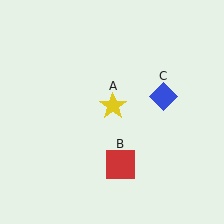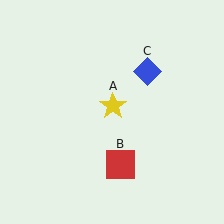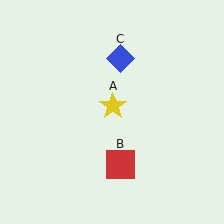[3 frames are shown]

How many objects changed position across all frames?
1 object changed position: blue diamond (object C).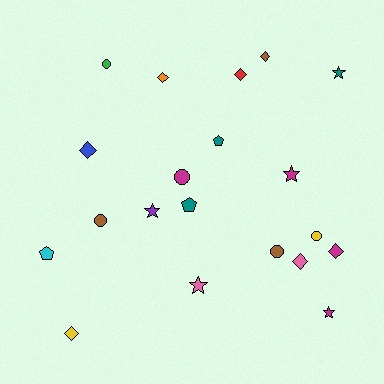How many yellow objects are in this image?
There are 2 yellow objects.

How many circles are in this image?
There are 5 circles.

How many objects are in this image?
There are 20 objects.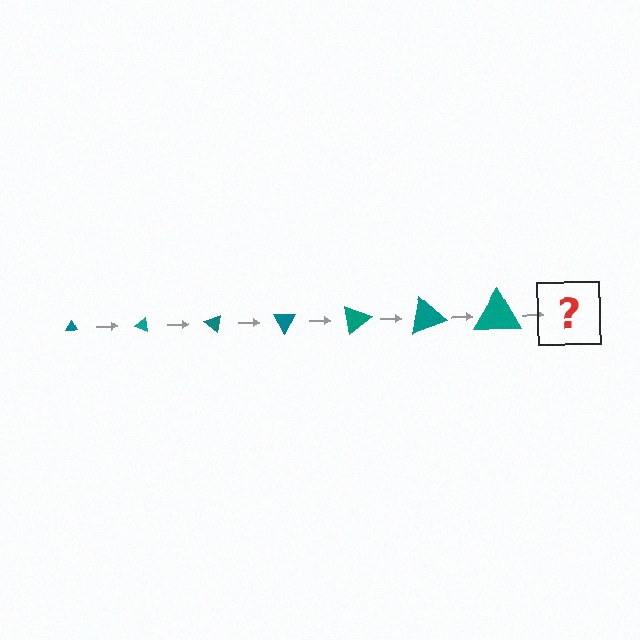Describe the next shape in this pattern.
It should be a triangle, larger than the previous one and rotated 140 degrees from the start.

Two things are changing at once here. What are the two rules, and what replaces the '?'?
The two rules are that the triangle grows larger each step and it rotates 20 degrees each step. The '?' should be a triangle, larger than the previous one and rotated 140 degrees from the start.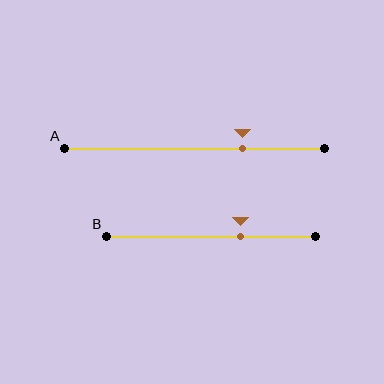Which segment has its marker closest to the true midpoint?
Segment B has its marker closest to the true midpoint.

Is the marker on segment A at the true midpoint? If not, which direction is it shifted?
No, the marker on segment A is shifted to the right by about 19% of the segment length.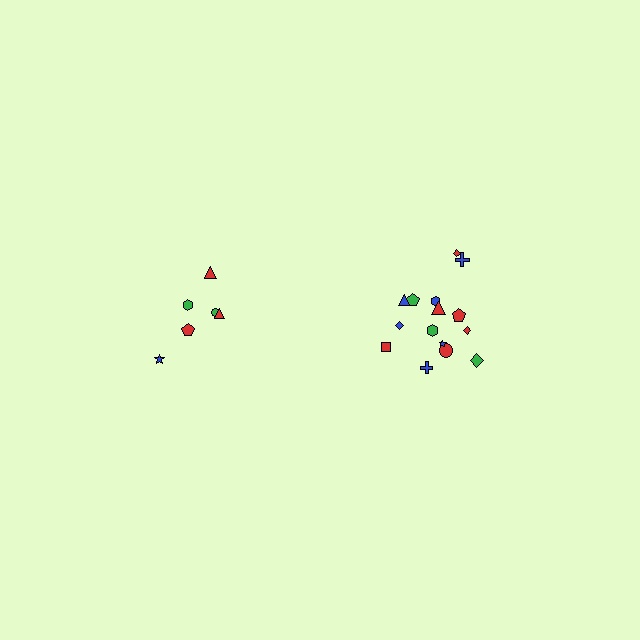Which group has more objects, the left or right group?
The right group.